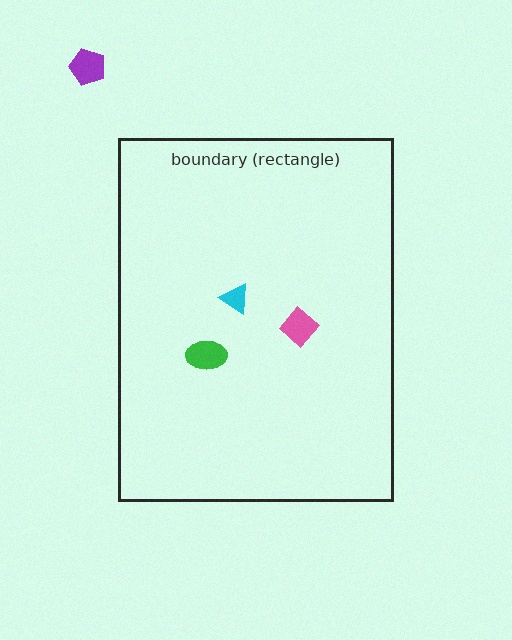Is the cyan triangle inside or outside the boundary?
Inside.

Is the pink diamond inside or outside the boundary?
Inside.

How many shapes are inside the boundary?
3 inside, 1 outside.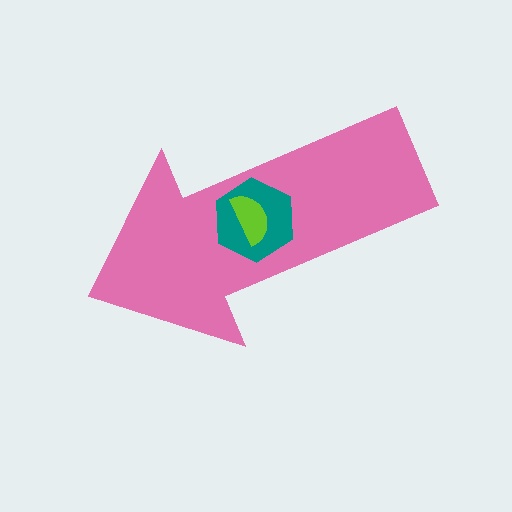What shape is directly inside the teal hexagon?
The lime semicircle.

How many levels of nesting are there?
3.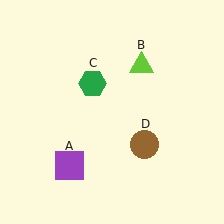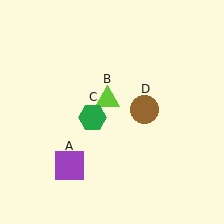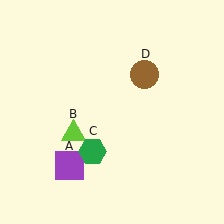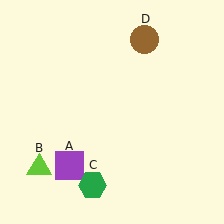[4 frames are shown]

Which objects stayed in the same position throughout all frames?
Purple square (object A) remained stationary.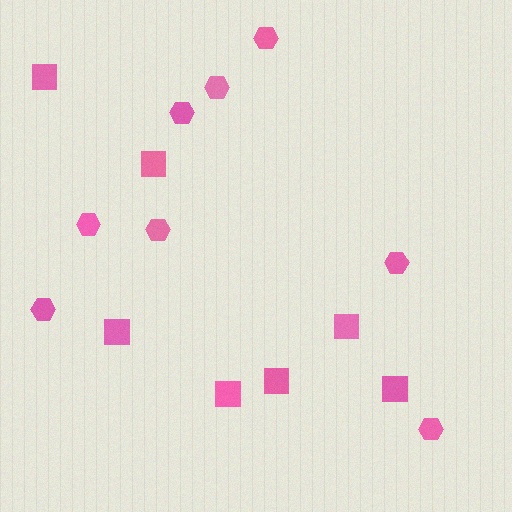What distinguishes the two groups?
There are 2 groups: one group of squares (7) and one group of hexagons (8).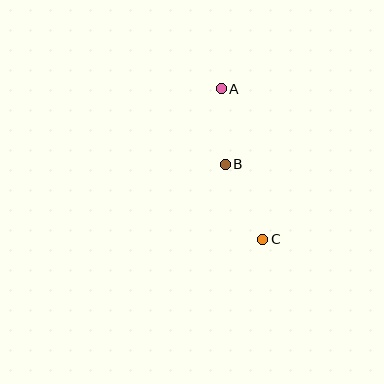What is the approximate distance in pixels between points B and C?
The distance between B and C is approximately 84 pixels.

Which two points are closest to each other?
Points A and B are closest to each other.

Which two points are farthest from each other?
Points A and C are farthest from each other.